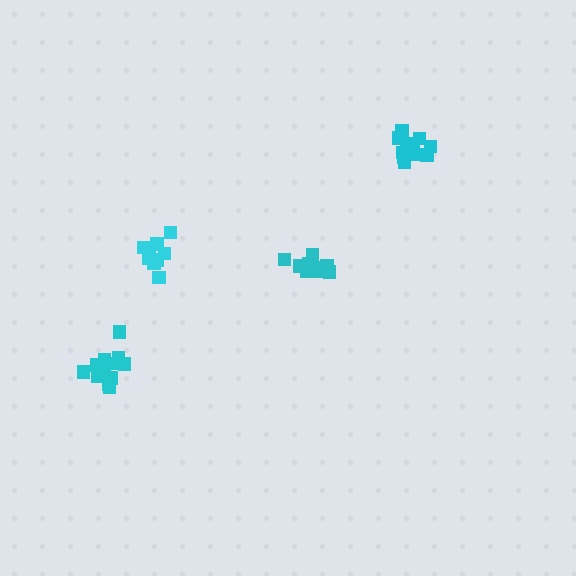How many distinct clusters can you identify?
There are 4 distinct clusters.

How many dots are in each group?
Group 1: 9 dots, Group 2: 13 dots, Group 3: 15 dots, Group 4: 12 dots (49 total).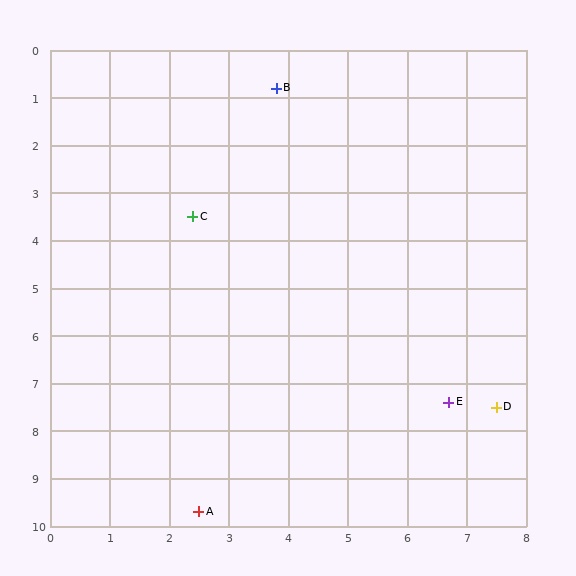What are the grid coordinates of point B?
Point B is at approximately (3.8, 0.8).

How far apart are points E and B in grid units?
Points E and B are about 7.2 grid units apart.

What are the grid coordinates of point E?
Point E is at approximately (6.7, 7.4).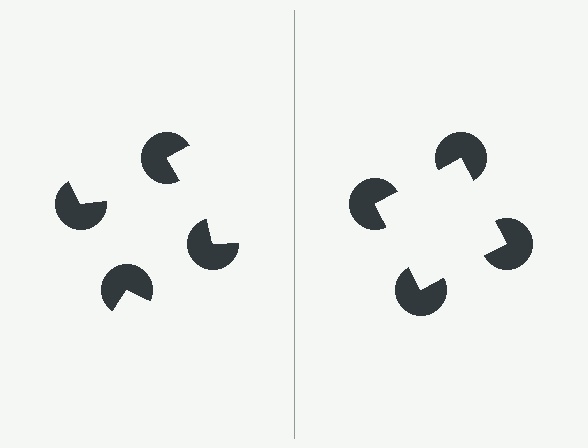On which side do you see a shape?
An illusory square appears on the right side. On the left side the wedge cuts are rotated, so no coherent shape forms.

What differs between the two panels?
The pac-man discs are positioned identically on both sides; only the wedge orientations differ. On the right they align to a square; on the left they are misaligned.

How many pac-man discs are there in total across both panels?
8 — 4 on each side.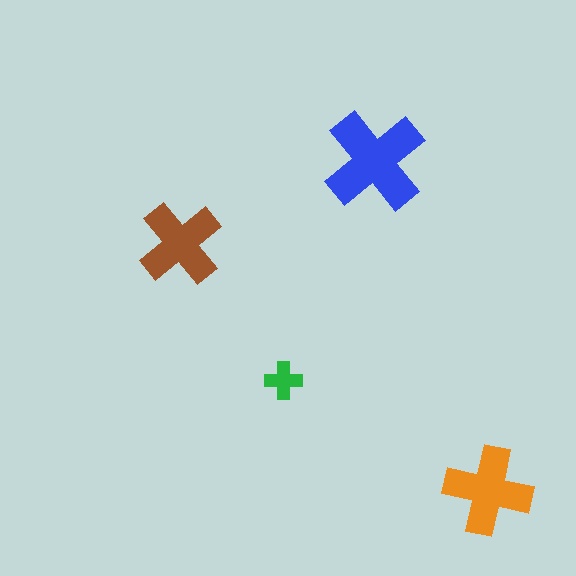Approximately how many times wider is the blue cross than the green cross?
About 2.5 times wider.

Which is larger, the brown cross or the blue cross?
The blue one.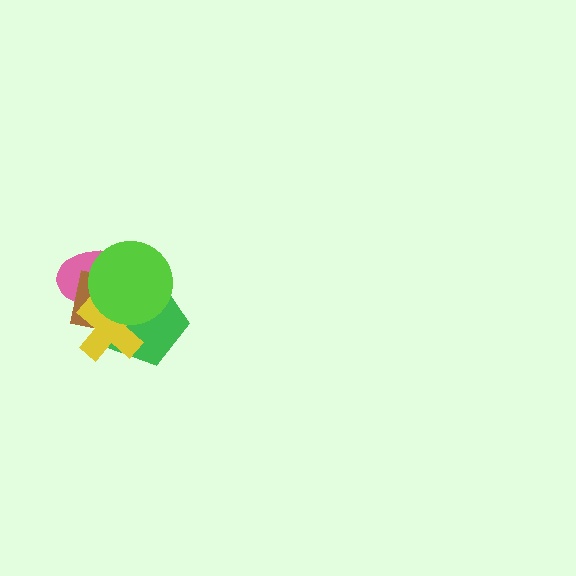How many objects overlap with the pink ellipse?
4 objects overlap with the pink ellipse.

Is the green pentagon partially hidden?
Yes, it is partially covered by another shape.